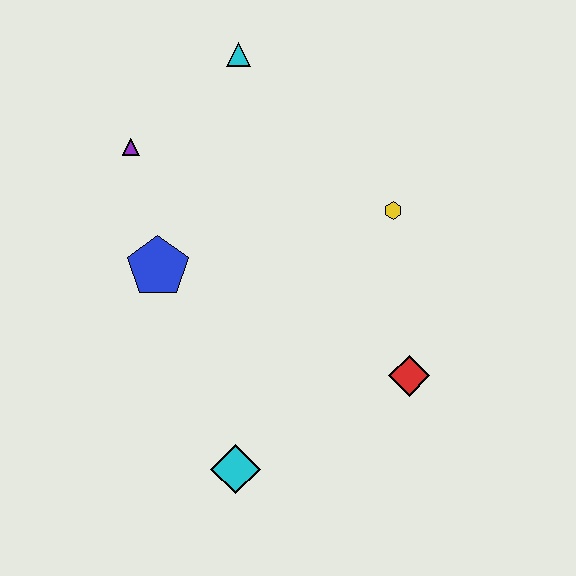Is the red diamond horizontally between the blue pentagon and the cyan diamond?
No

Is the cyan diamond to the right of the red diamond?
No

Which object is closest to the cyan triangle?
The purple triangle is closest to the cyan triangle.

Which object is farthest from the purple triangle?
The red diamond is farthest from the purple triangle.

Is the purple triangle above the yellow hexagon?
Yes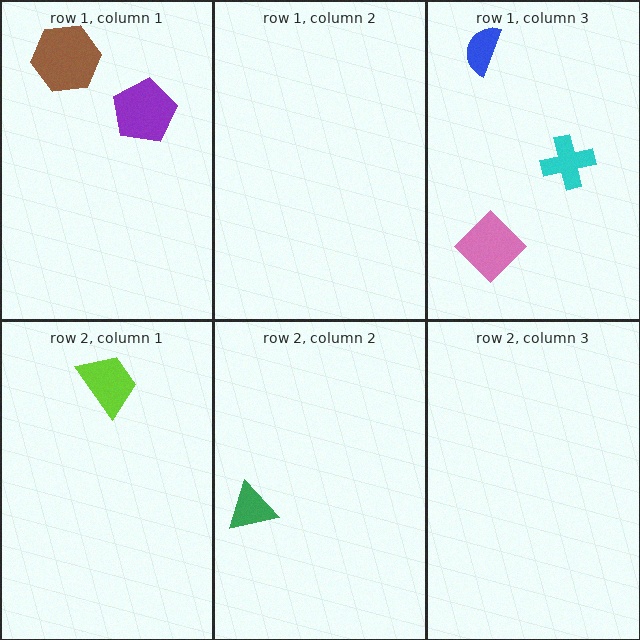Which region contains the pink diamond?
The row 1, column 3 region.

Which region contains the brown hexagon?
The row 1, column 1 region.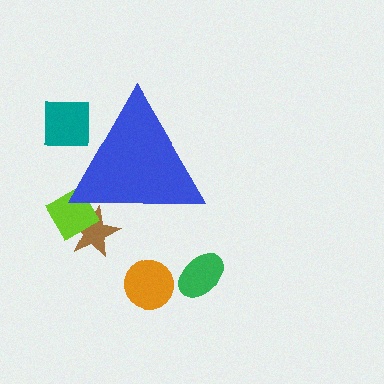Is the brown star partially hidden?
Yes, the brown star is partially hidden behind the blue triangle.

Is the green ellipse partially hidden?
No, the green ellipse is fully visible.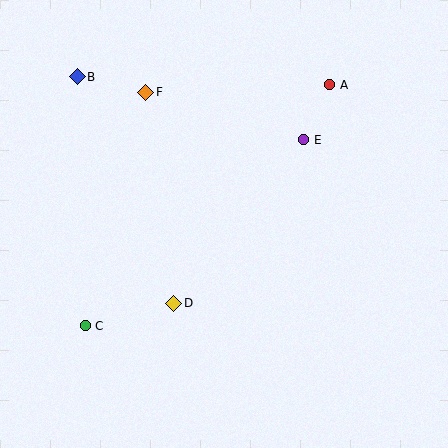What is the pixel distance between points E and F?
The distance between E and F is 165 pixels.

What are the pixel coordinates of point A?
Point A is at (330, 85).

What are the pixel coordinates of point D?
Point D is at (174, 303).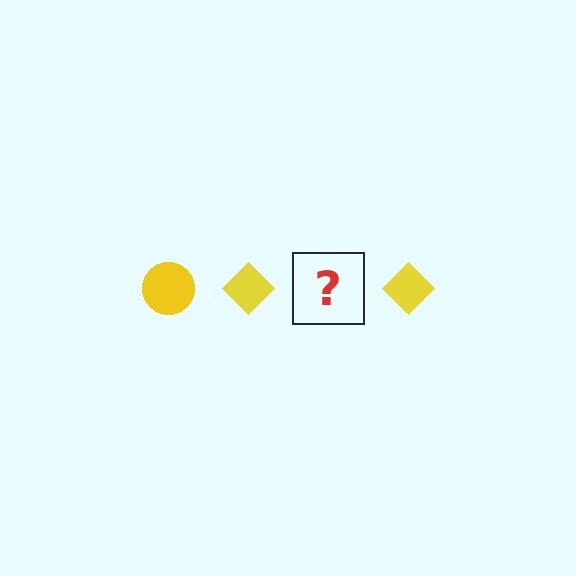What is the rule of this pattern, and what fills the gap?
The rule is that the pattern cycles through circle, diamond shapes in yellow. The gap should be filled with a yellow circle.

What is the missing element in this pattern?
The missing element is a yellow circle.